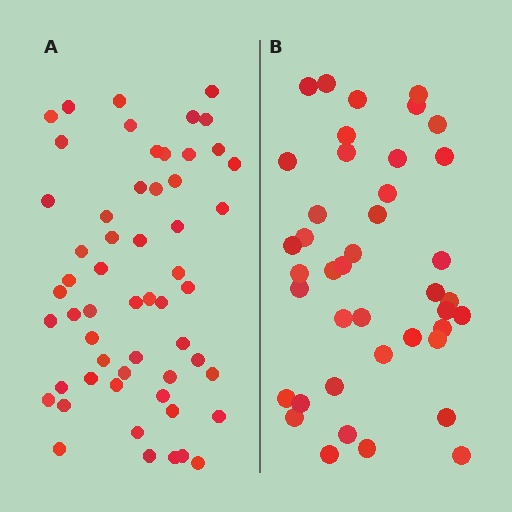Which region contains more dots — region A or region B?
Region A (the left region) has more dots.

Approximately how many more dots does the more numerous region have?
Region A has approximately 15 more dots than region B.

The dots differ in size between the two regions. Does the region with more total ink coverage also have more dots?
No. Region B has more total ink coverage because its dots are larger, but region A actually contains more individual dots. Total area can be misleading — the number of items is what matters here.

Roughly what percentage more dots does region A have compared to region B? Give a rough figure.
About 35% more.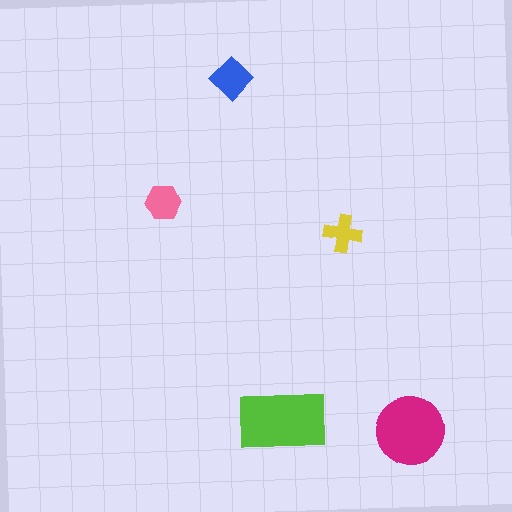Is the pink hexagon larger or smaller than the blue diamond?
Smaller.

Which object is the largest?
The lime rectangle.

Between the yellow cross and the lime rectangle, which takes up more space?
The lime rectangle.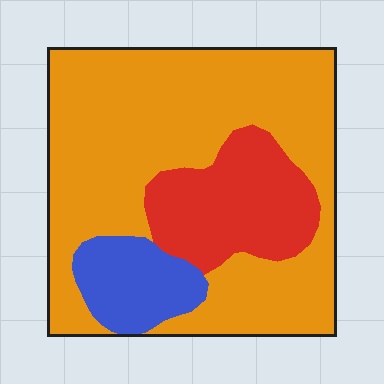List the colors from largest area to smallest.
From largest to smallest: orange, red, blue.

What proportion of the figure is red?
Red covers about 20% of the figure.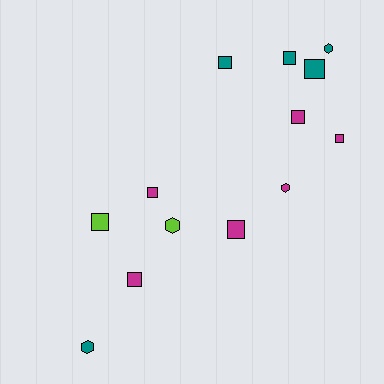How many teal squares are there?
There are 3 teal squares.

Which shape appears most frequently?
Square, with 9 objects.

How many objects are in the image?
There are 13 objects.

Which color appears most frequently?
Magenta, with 6 objects.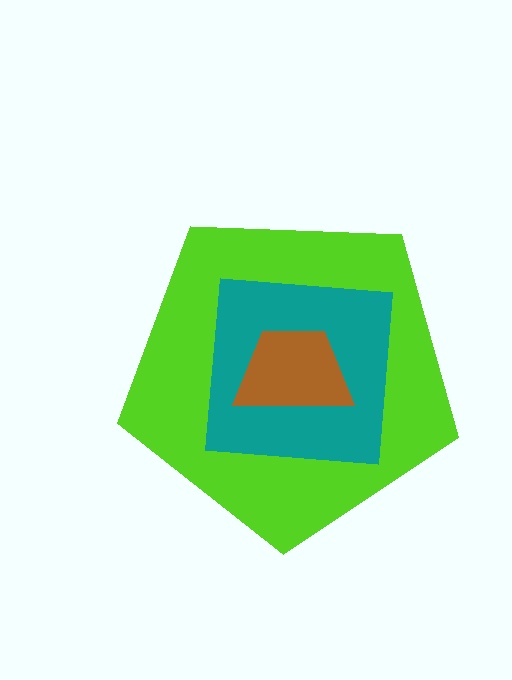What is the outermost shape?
The lime pentagon.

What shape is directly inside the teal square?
The brown trapezoid.